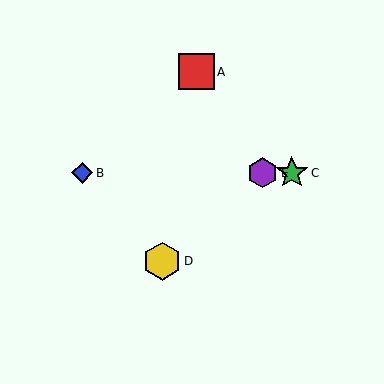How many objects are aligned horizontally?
3 objects (B, C, E) are aligned horizontally.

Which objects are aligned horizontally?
Objects B, C, E are aligned horizontally.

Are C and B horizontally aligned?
Yes, both are at y≈173.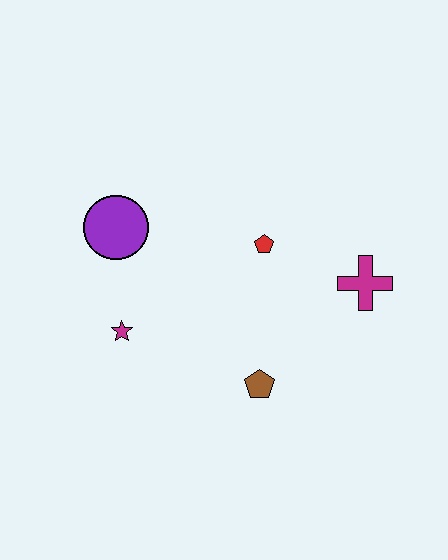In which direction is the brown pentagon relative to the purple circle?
The brown pentagon is below the purple circle.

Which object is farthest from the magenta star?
The magenta cross is farthest from the magenta star.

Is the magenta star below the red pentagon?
Yes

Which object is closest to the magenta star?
The purple circle is closest to the magenta star.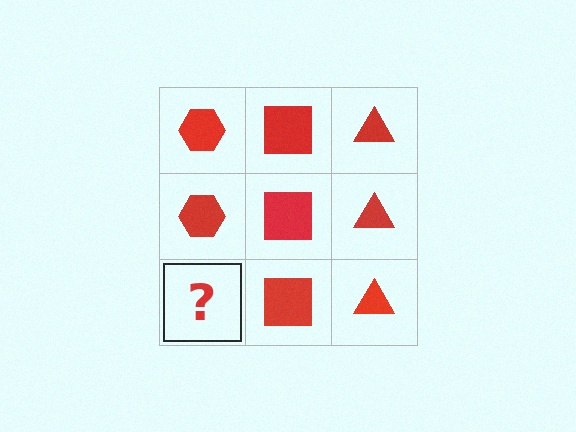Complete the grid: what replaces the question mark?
The question mark should be replaced with a red hexagon.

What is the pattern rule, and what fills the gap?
The rule is that each column has a consistent shape. The gap should be filled with a red hexagon.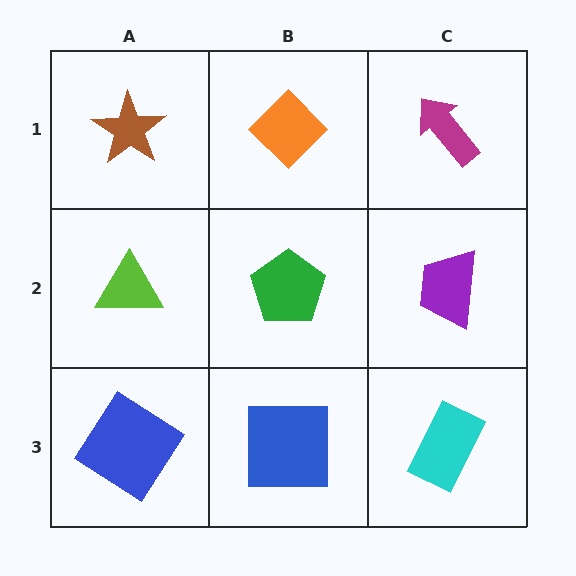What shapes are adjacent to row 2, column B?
An orange diamond (row 1, column B), a blue square (row 3, column B), a lime triangle (row 2, column A), a purple trapezoid (row 2, column C).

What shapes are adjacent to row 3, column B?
A green pentagon (row 2, column B), a blue diamond (row 3, column A), a cyan rectangle (row 3, column C).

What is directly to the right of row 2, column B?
A purple trapezoid.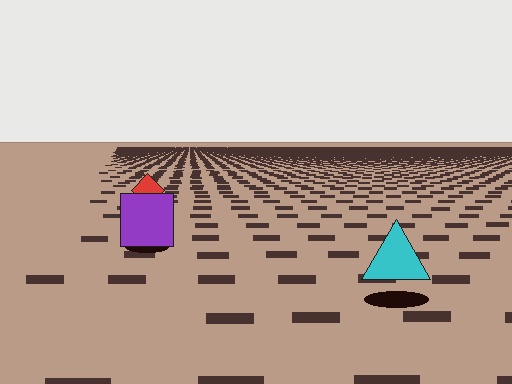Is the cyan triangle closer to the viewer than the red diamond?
Yes. The cyan triangle is closer — you can tell from the texture gradient: the ground texture is coarser near it.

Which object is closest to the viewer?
The cyan triangle is closest. The texture marks near it are larger and more spread out.